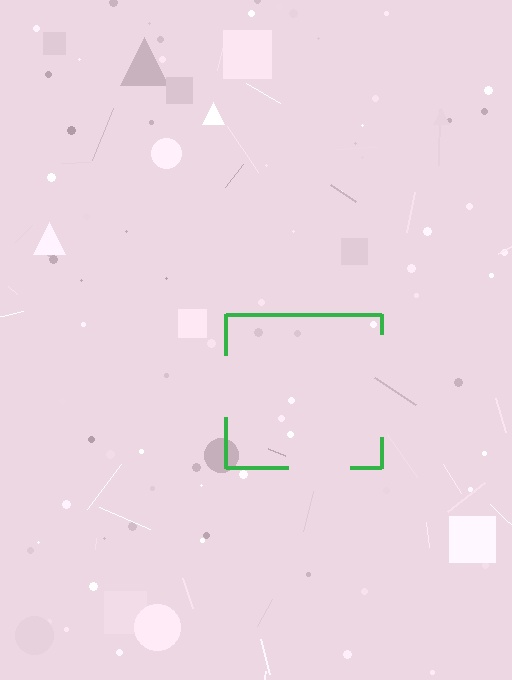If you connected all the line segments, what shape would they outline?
They would outline a square.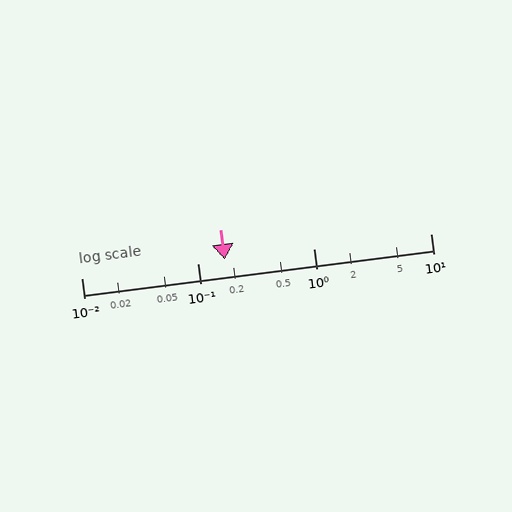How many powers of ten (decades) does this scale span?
The scale spans 3 decades, from 0.01 to 10.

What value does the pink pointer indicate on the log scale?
The pointer indicates approximately 0.17.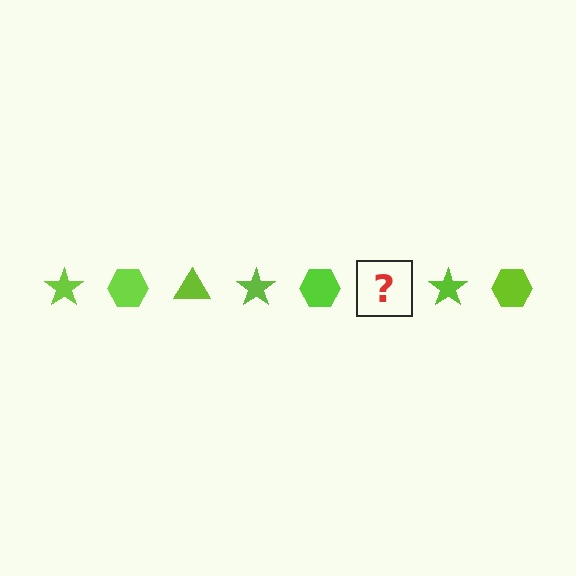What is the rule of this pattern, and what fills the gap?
The rule is that the pattern cycles through star, hexagon, triangle shapes in lime. The gap should be filled with a lime triangle.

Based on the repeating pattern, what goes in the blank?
The blank should be a lime triangle.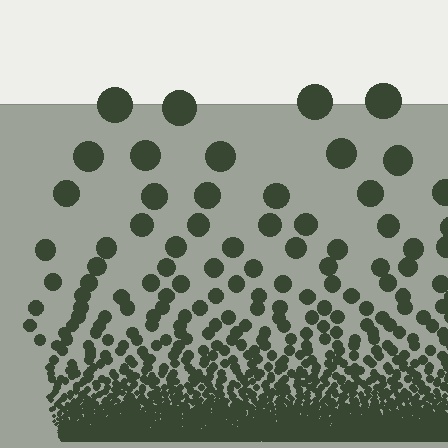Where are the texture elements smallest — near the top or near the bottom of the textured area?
Near the bottom.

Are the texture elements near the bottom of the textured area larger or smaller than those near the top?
Smaller. The gradient is inverted — elements near the bottom are smaller and denser.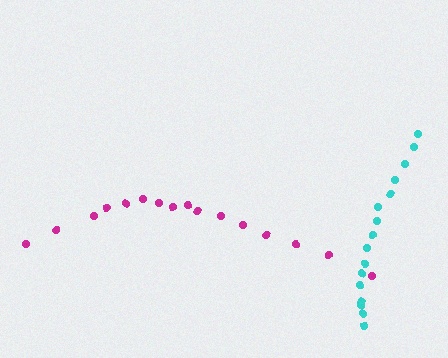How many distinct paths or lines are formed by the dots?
There are 2 distinct paths.